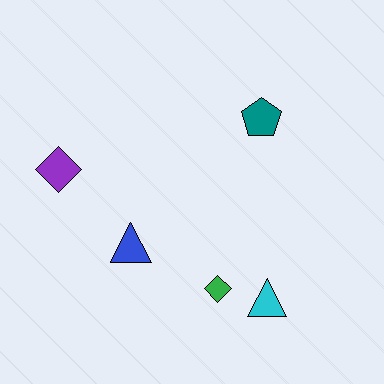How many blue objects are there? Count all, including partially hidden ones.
There is 1 blue object.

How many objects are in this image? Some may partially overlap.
There are 5 objects.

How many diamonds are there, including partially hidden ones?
There are 2 diamonds.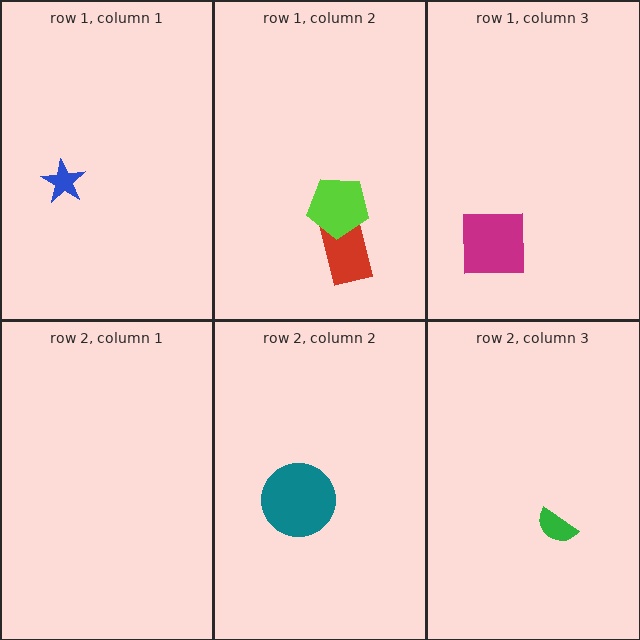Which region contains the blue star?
The row 1, column 1 region.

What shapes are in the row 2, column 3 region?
The green semicircle.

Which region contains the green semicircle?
The row 2, column 3 region.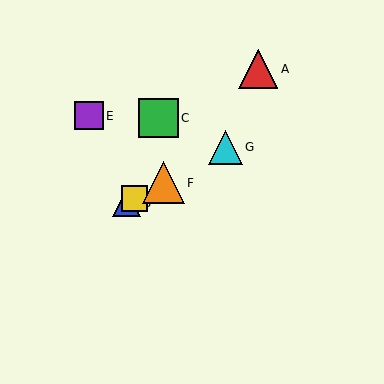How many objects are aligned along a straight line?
4 objects (B, D, F, G) are aligned along a straight line.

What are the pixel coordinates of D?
Object D is at (135, 199).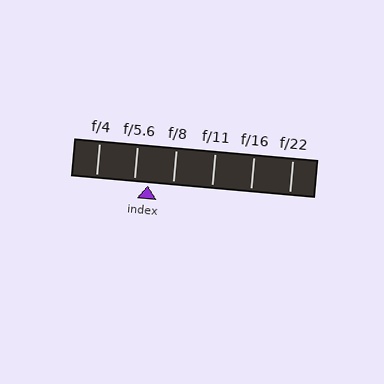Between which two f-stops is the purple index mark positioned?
The index mark is between f/5.6 and f/8.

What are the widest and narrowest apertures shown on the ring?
The widest aperture shown is f/4 and the narrowest is f/22.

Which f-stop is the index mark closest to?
The index mark is closest to f/5.6.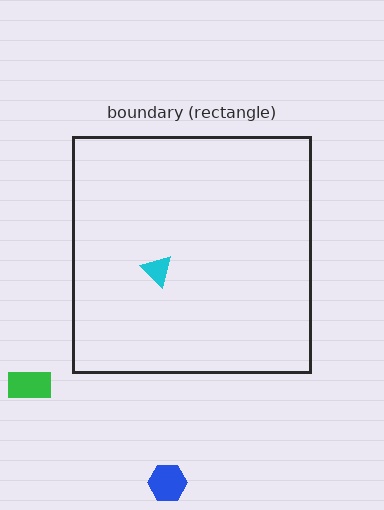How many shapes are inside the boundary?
1 inside, 2 outside.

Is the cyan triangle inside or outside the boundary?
Inside.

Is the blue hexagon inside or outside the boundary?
Outside.